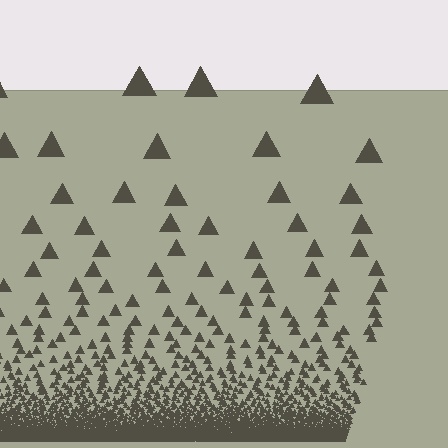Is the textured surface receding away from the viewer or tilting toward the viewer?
The surface appears to tilt toward the viewer. Texture elements get larger and sparser toward the top.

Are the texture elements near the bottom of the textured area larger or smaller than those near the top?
Smaller. The gradient is inverted — elements near the bottom are smaller and denser.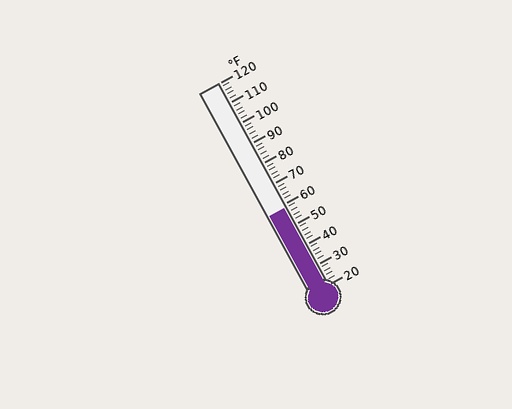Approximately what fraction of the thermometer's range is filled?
The thermometer is filled to approximately 40% of its range.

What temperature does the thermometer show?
The thermometer shows approximately 58°F.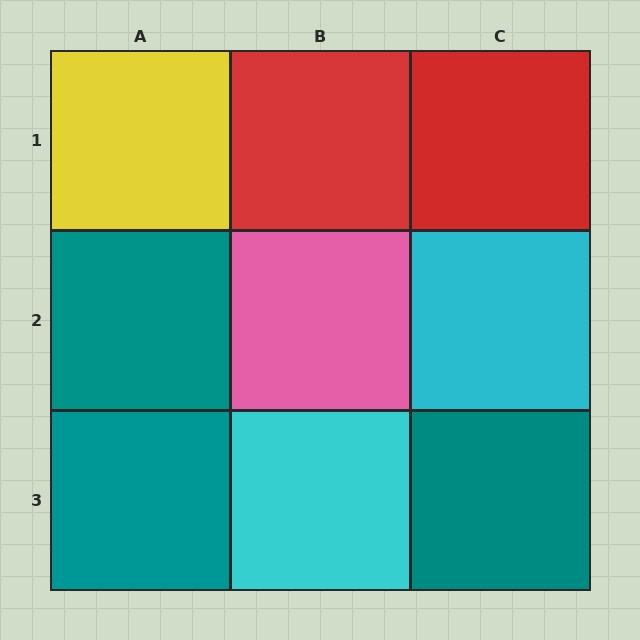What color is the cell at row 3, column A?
Teal.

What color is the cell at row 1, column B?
Red.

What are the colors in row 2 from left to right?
Teal, pink, cyan.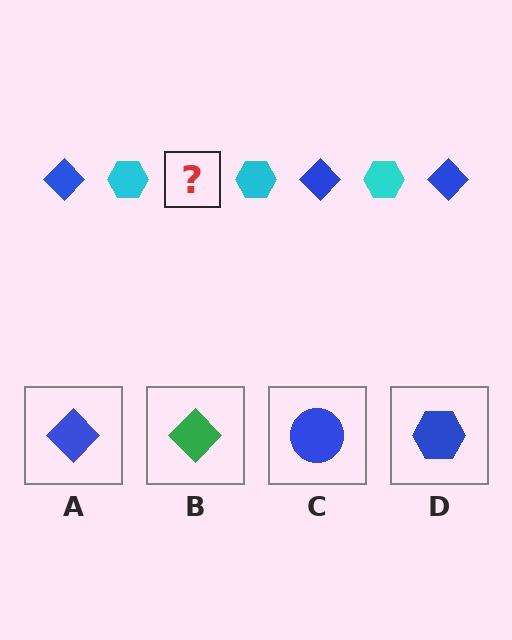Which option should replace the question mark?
Option A.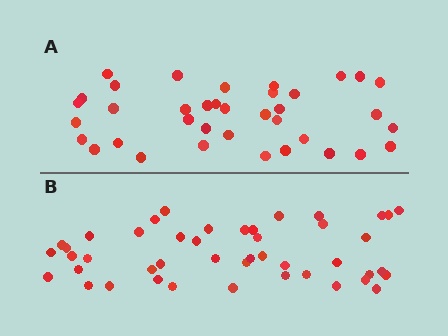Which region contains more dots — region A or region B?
Region B (the bottom region) has more dots.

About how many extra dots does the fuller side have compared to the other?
Region B has roughly 8 or so more dots than region A.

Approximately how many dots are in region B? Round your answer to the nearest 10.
About 40 dots. (The exact count is 45, which rounds to 40.)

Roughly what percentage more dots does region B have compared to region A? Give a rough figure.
About 20% more.